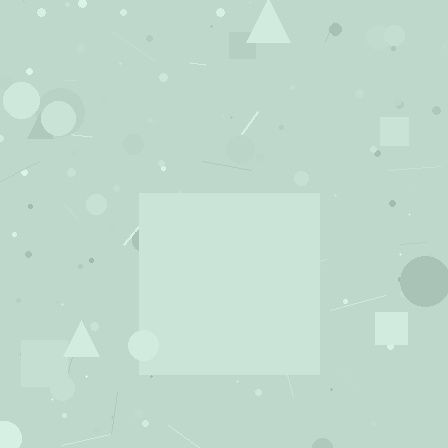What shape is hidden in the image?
A square is hidden in the image.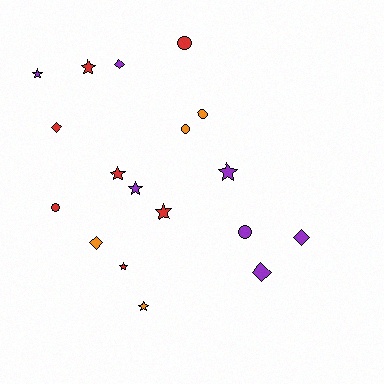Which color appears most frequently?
Red, with 7 objects.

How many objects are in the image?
There are 18 objects.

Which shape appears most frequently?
Star, with 8 objects.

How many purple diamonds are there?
There are 3 purple diamonds.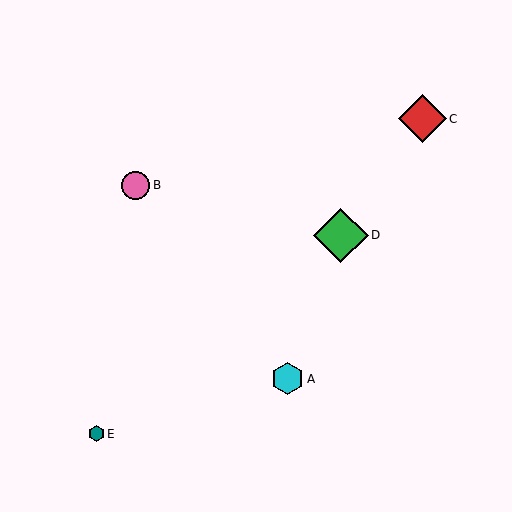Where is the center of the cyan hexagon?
The center of the cyan hexagon is at (288, 379).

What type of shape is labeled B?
Shape B is a pink circle.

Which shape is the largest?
The green diamond (labeled D) is the largest.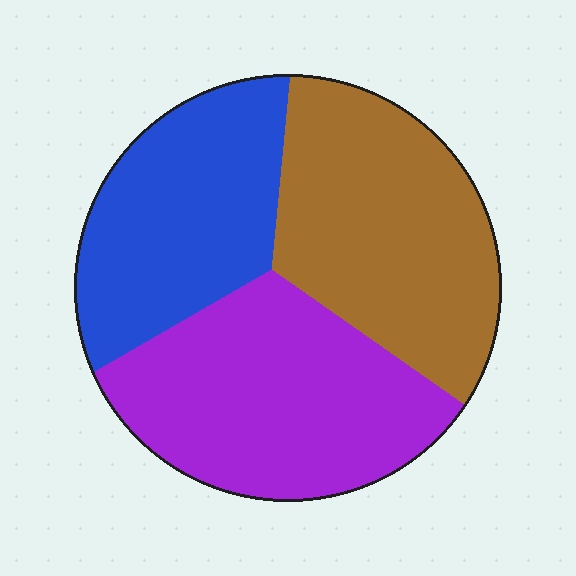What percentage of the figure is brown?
Brown covers 35% of the figure.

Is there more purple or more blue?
Purple.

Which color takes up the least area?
Blue, at roughly 30%.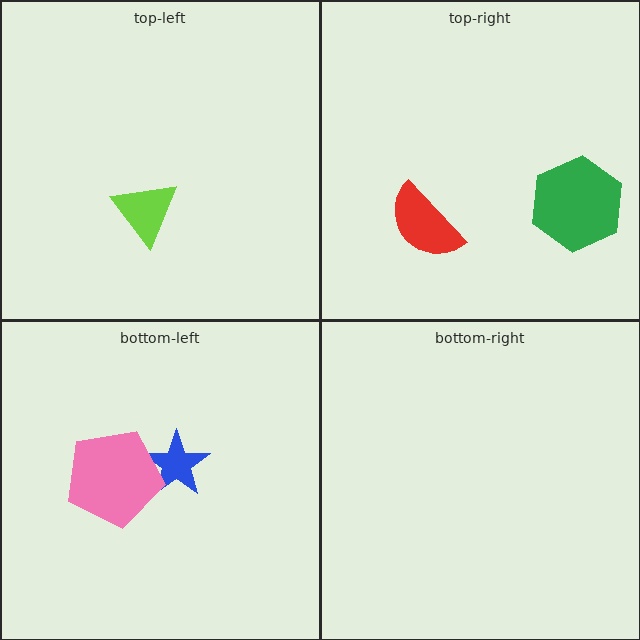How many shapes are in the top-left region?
1.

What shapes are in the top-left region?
The lime triangle.